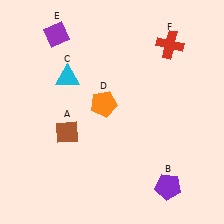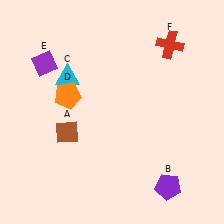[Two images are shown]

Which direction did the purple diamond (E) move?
The purple diamond (E) moved down.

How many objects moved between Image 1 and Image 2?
2 objects moved between the two images.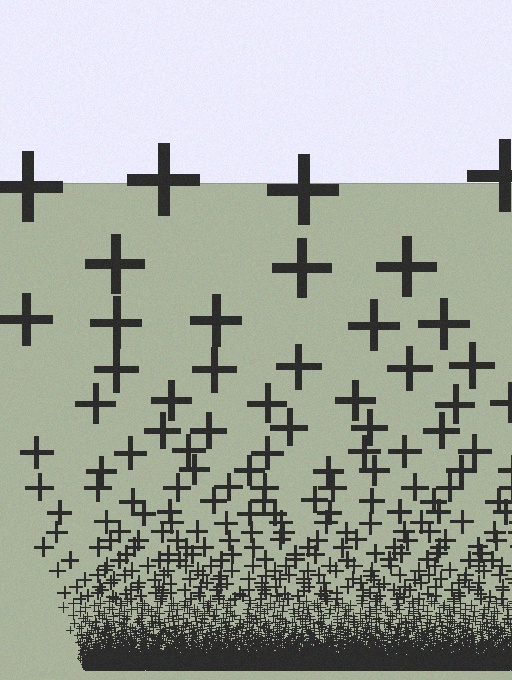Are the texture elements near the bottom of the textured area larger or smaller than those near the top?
Smaller. The gradient is inverted — elements near the bottom are smaller and denser.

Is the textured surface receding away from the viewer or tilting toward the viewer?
The surface appears to tilt toward the viewer. Texture elements get larger and sparser toward the top.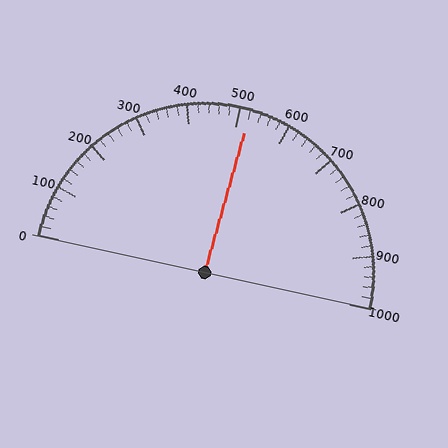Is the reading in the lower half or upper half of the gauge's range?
The reading is in the upper half of the range (0 to 1000).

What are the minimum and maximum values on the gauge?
The gauge ranges from 0 to 1000.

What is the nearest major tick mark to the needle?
The nearest major tick mark is 500.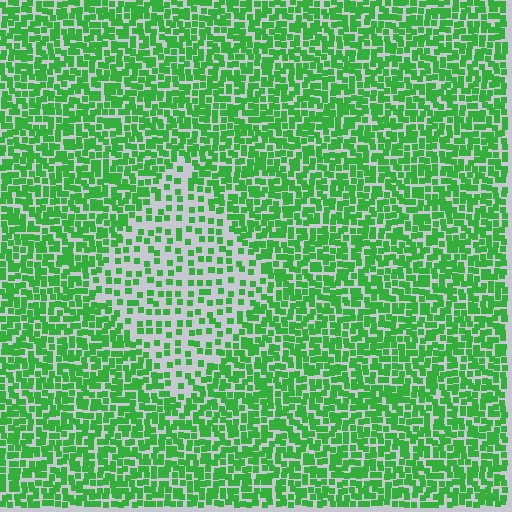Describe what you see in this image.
The image contains small green elements arranged at two different densities. A diamond-shaped region is visible where the elements are less densely packed than the surrounding area.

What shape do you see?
I see a diamond.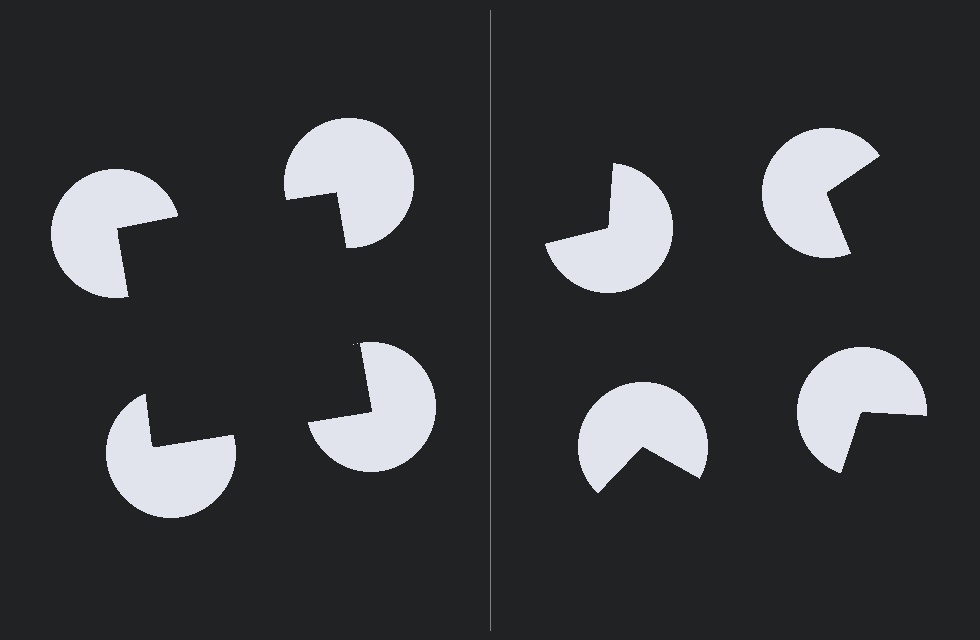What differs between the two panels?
The pac-man discs are positioned identically on both sides; only the wedge orientations differ. On the left they align to a square; on the right they are misaligned.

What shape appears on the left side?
An illusory square.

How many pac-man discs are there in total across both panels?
8 — 4 on each side.